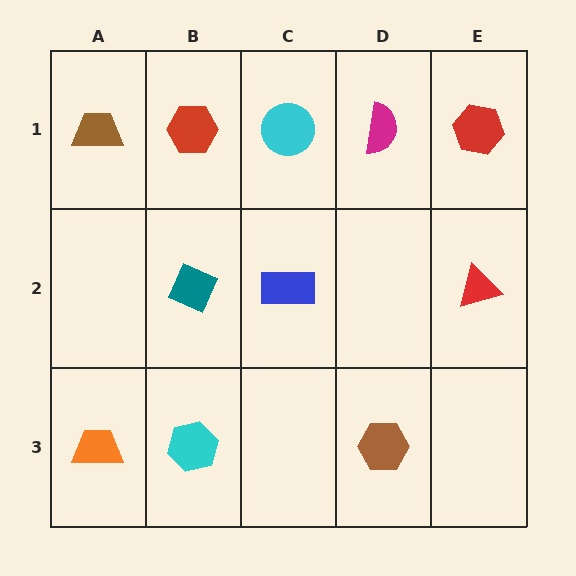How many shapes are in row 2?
3 shapes.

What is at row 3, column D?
A brown hexagon.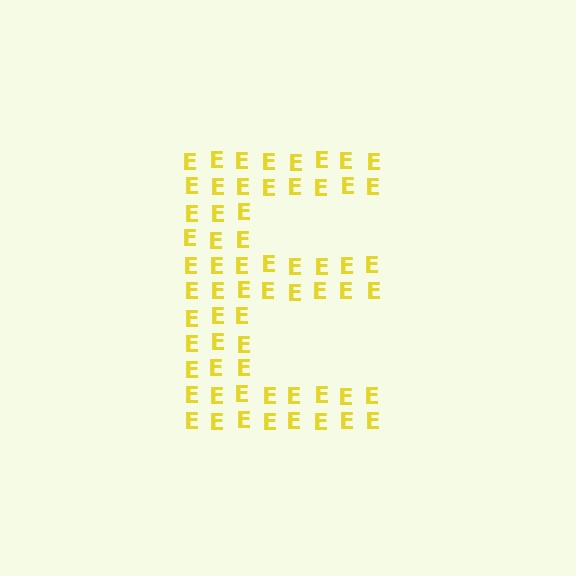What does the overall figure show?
The overall figure shows the letter E.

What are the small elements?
The small elements are letter E's.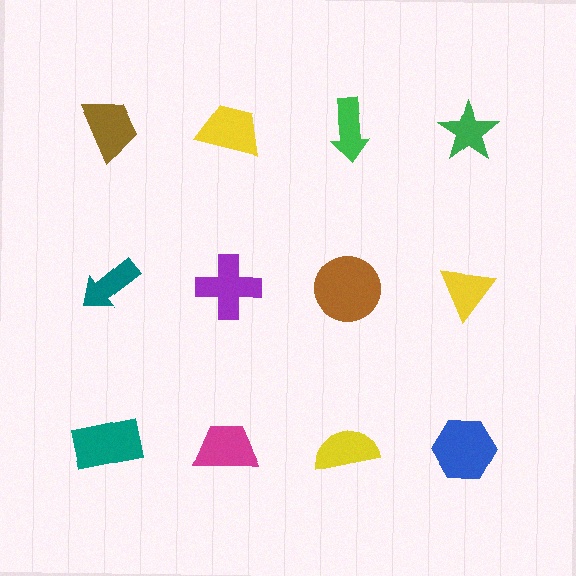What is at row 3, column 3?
A yellow semicircle.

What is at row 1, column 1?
A brown trapezoid.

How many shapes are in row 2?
4 shapes.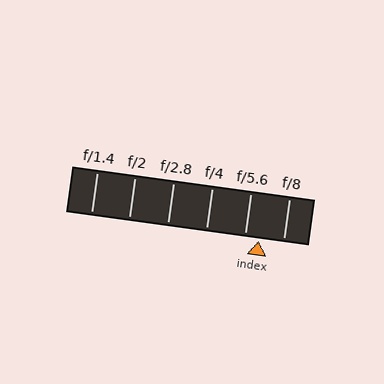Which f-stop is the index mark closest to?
The index mark is closest to f/5.6.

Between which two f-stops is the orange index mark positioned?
The index mark is between f/5.6 and f/8.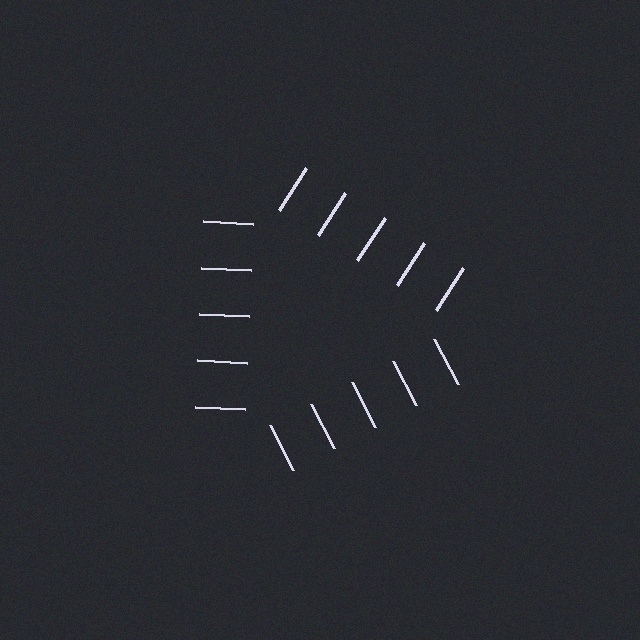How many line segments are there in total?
15 — 5 along each of the 3 edges.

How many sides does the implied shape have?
3 sides — the line-ends trace a triangle.